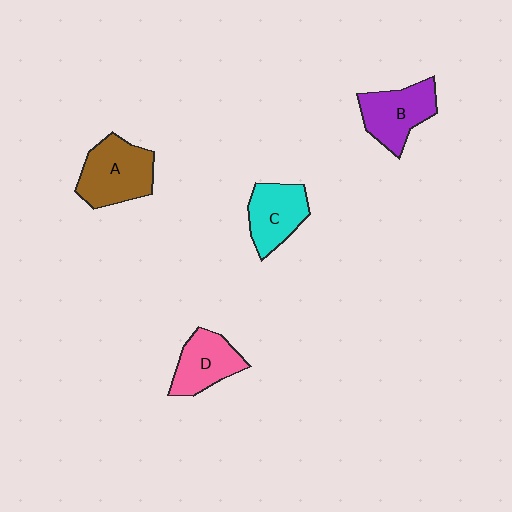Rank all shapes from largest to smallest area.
From largest to smallest: A (brown), B (purple), C (cyan), D (pink).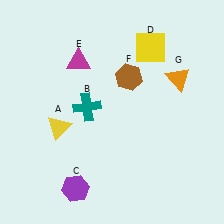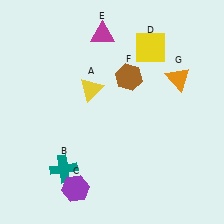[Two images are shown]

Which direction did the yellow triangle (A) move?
The yellow triangle (A) moved up.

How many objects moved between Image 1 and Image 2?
3 objects moved between the two images.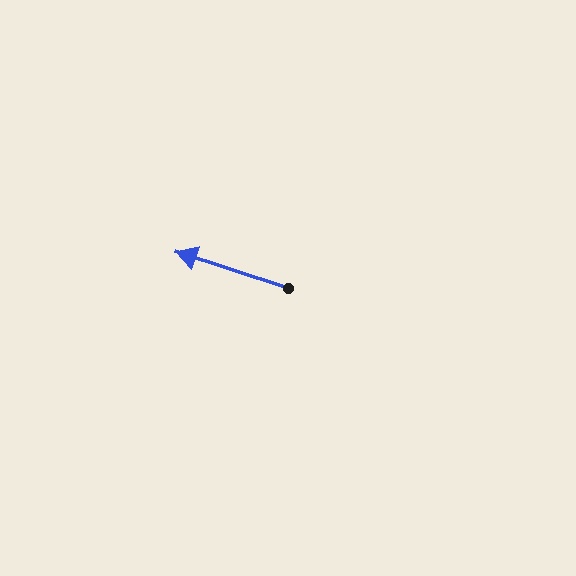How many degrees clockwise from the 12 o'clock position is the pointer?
Approximately 288 degrees.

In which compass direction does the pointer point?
West.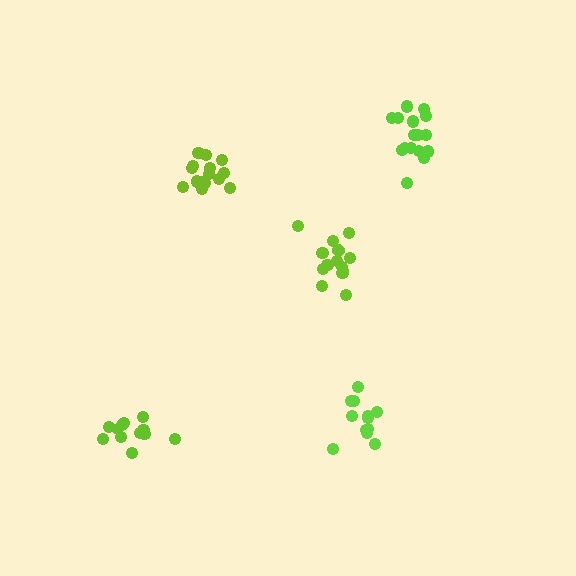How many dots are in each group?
Group 1: 15 dots, Group 2: 14 dots, Group 3: 12 dots, Group 4: 12 dots, Group 5: 16 dots (69 total).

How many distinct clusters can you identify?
There are 5 distinct clusters.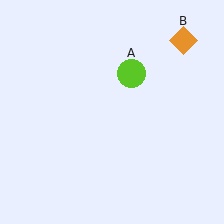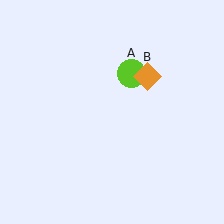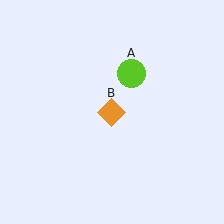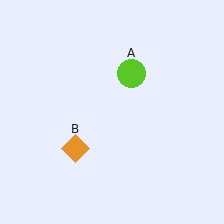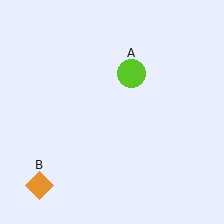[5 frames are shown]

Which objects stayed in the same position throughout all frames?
Lime circle (object A) remained stationary.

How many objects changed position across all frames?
1 object changed position: orange diamond (object B).